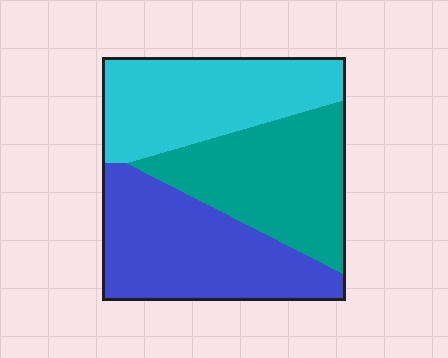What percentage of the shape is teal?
Teal covers roughly 30% of the shape.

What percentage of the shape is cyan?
Cyan covers roughly 30% of the shape.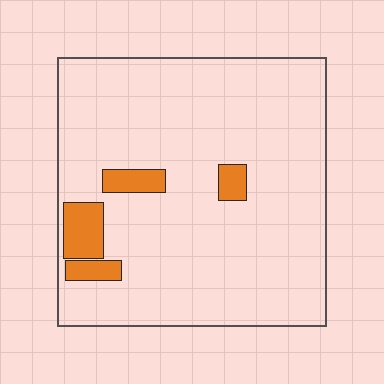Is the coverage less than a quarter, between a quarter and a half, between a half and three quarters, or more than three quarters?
Less than a quarter.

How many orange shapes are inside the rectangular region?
4.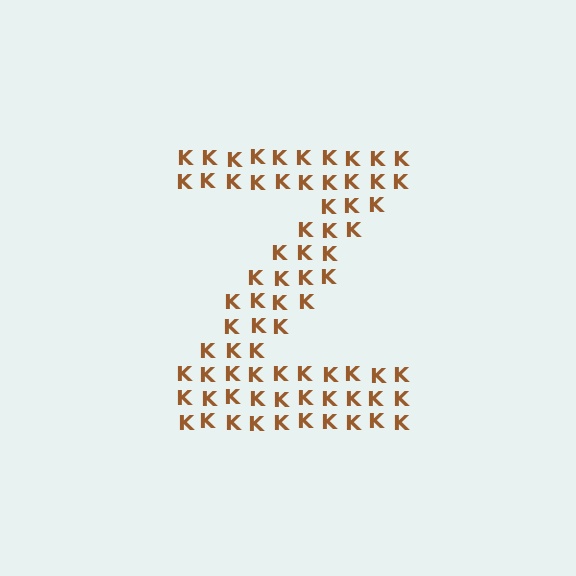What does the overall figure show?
The overall figure shows the letter Z.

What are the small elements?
The small elements are letter K's.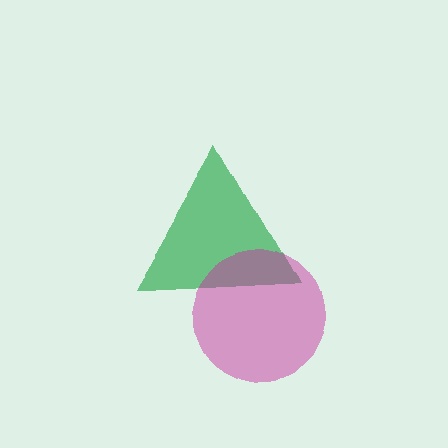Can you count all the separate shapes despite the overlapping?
Yes, there are 2 separate shapes.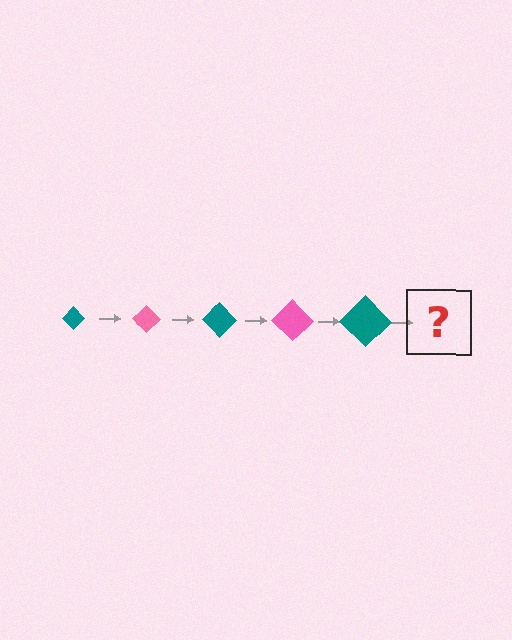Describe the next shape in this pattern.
It should be a pink diamond, larger than the previous one.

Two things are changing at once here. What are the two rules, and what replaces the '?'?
The two rules are that the diamond grows larger each step and the color cycles through teal and pink. The '?' should be a pink diamond, larger than the previous one.